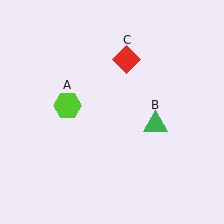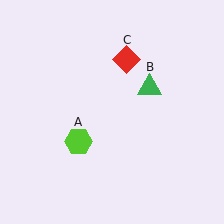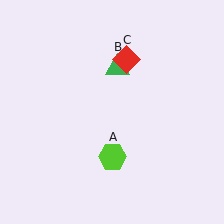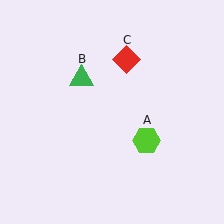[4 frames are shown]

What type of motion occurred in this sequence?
The lime hexagon (object A), green triangle (object B) rotated counterclockwise around the center of the scene.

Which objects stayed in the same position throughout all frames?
Red diamond (object C) remained stationary.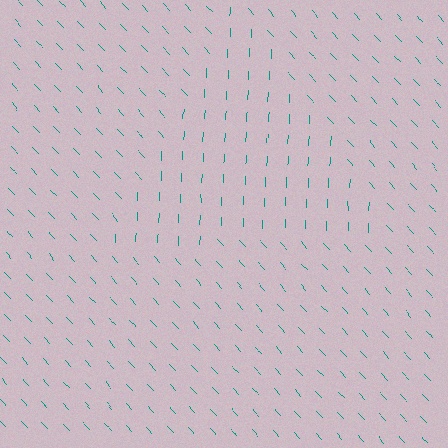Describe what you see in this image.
The image is filled with small teal line segments. A triangle region in the image has lines oriented differently from the surrounding lines, creating a visible texture boundary.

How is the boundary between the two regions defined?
The boundary is defined purely by a change in line orientation (approximately 45 degrees difference). All lines are the same color and thickness.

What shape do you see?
I see a triangle.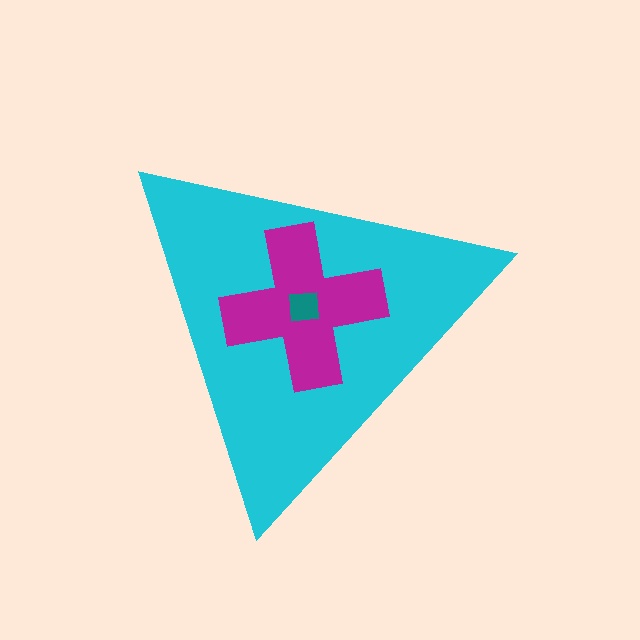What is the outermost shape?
The cyan triangle.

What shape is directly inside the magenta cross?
The teal square.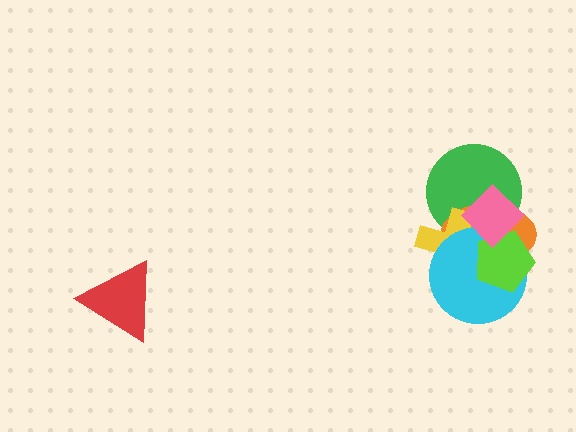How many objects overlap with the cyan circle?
5 objects overlap with the cyan circle.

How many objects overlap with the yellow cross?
5 objects overlap with the yellow cross.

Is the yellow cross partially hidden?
Yes, it is partially covered by another shape.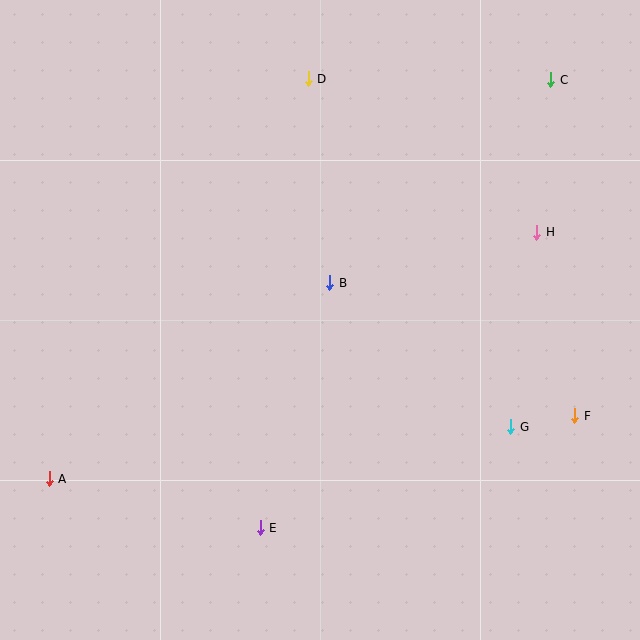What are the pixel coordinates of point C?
Point C is at (551, 80).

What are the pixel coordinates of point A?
Point A is at (49, 479).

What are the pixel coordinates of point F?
Point F is at (575, 416).